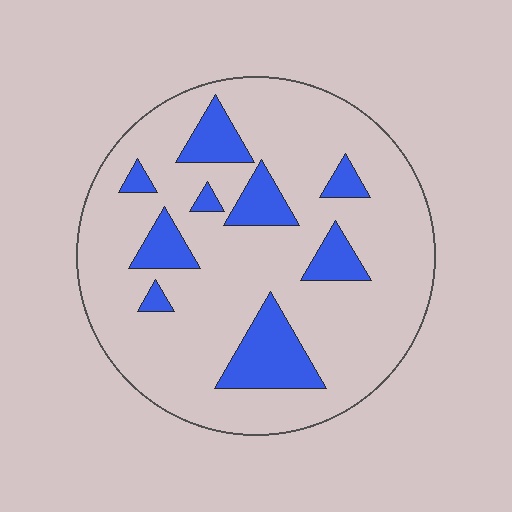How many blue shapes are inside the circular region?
9.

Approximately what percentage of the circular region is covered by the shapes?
Approximately 20%.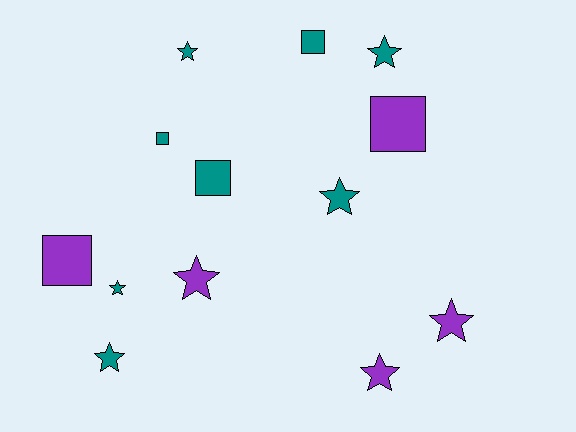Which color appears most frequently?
Teal, with 8 objects.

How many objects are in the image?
There are 13 objects.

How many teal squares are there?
There are 3 teal squares.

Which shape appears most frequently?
Star, with 8 objects.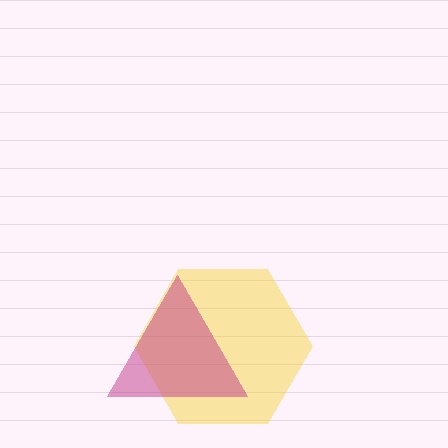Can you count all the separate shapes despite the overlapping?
Yes, there are 2 separate shapes.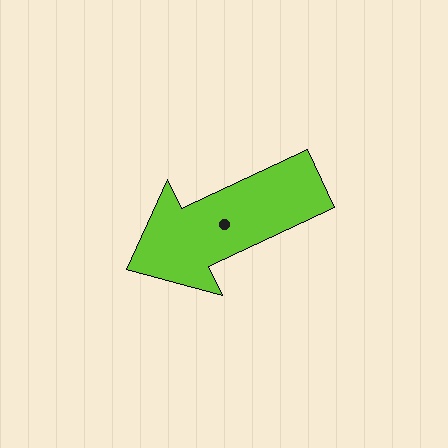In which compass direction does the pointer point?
Southwest.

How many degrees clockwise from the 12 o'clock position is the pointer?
Approximately 245 degrees.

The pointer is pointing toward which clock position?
Roughly 8 o'clock.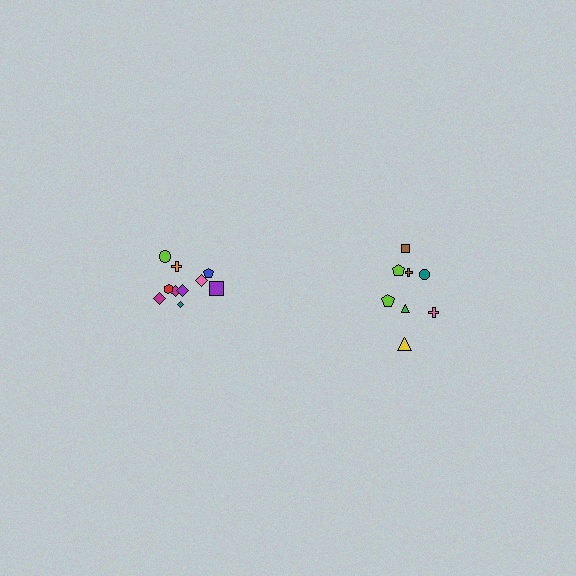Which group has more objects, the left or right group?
The left group.